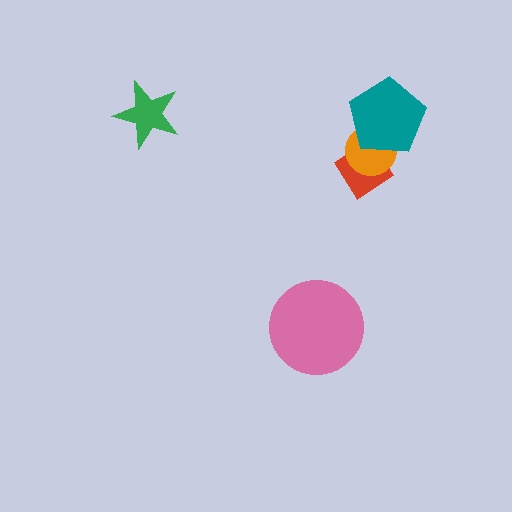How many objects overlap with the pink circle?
0 objects overlap with the pink circle.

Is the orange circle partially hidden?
Yes, it is partially covered by another shape.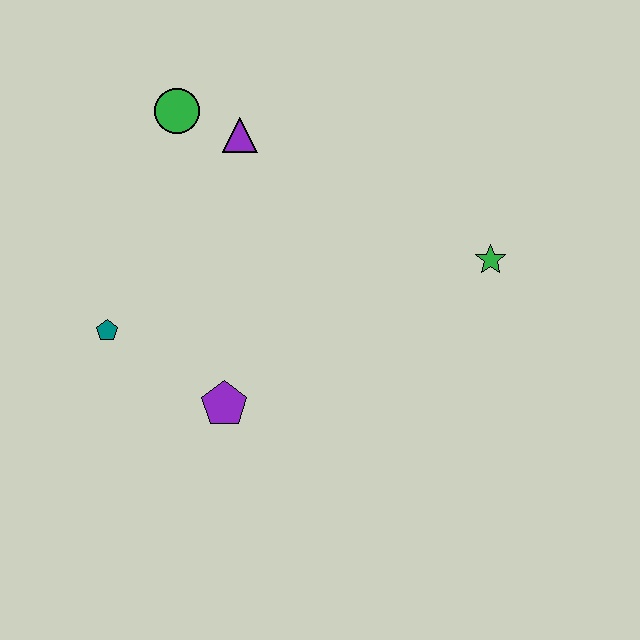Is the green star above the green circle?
No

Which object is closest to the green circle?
The purple triangle is closest to the green circle.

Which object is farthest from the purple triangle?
The green star is farthest from the purple triangle.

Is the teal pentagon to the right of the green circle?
No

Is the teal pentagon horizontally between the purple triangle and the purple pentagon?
No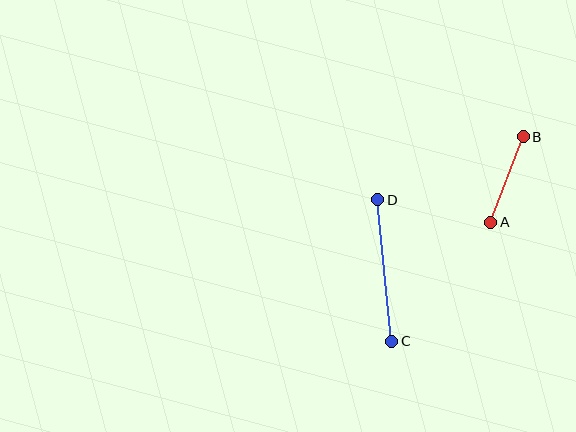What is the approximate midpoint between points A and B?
The midpoint is at approximately (507, 180) pixels.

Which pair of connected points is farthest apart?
Points C and D are farthest apart.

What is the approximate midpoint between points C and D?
The midpoint is at approximately (385, 271) pixels.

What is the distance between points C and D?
The distance is approximately 142 pixels.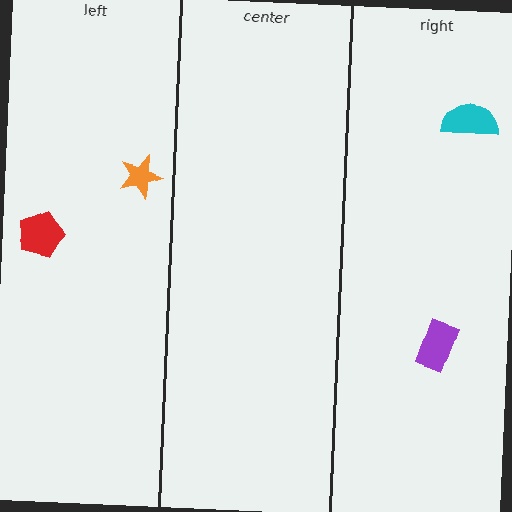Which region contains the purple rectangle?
The right region.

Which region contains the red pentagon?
The left region.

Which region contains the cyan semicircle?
The right region.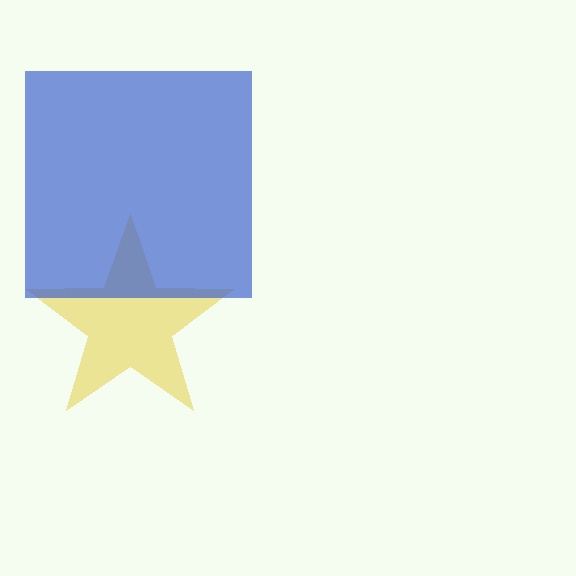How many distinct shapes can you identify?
There are 2 distinct shapes: a yellow star, a blue square.